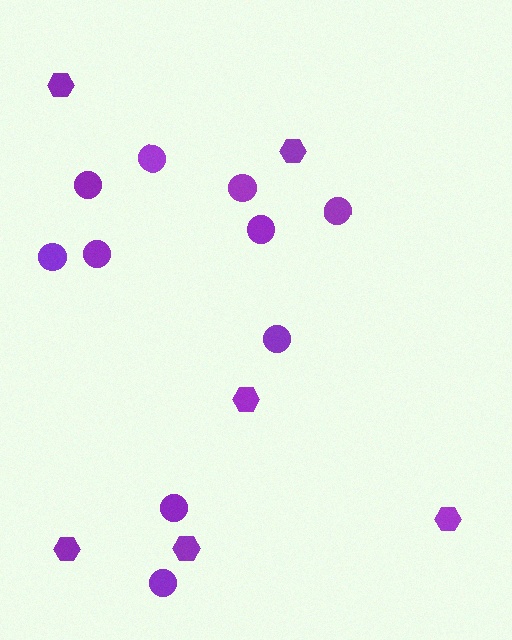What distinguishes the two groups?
There are 2 groups: one group of circles (10) and one group of hexagons (6).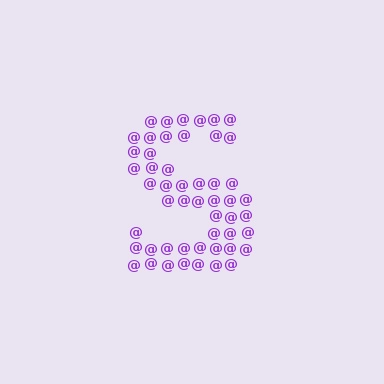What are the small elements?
The small elements are at signs.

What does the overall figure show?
The overall figure shows the letter S.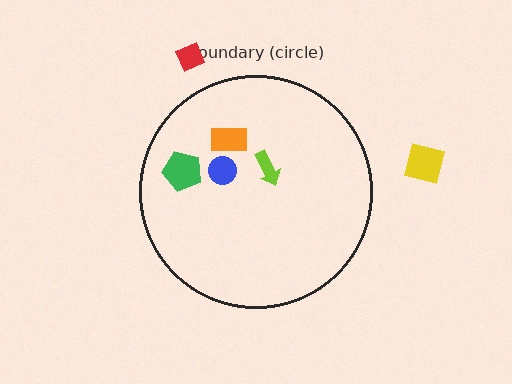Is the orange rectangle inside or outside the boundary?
Inside.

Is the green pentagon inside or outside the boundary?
Inside.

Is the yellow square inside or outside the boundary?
Outside.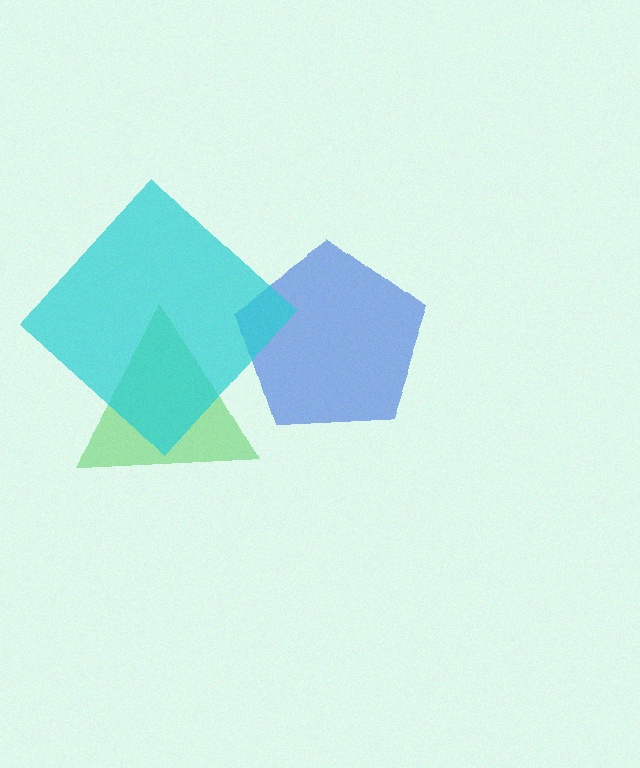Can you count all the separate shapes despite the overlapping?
Yes, there are 3 separate shapes.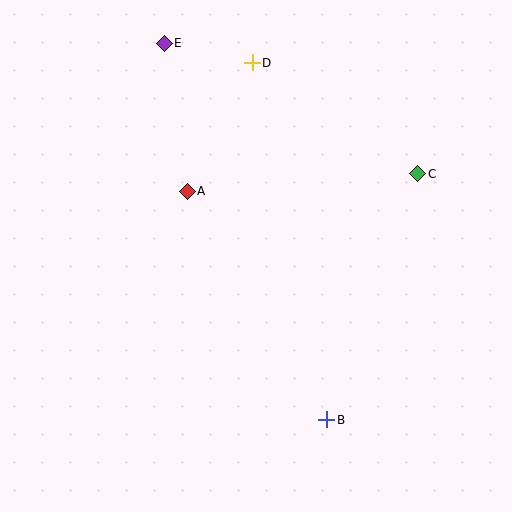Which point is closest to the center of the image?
Point A at (187, 191) is closest to the center.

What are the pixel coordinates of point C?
Point C is at (418, 174).